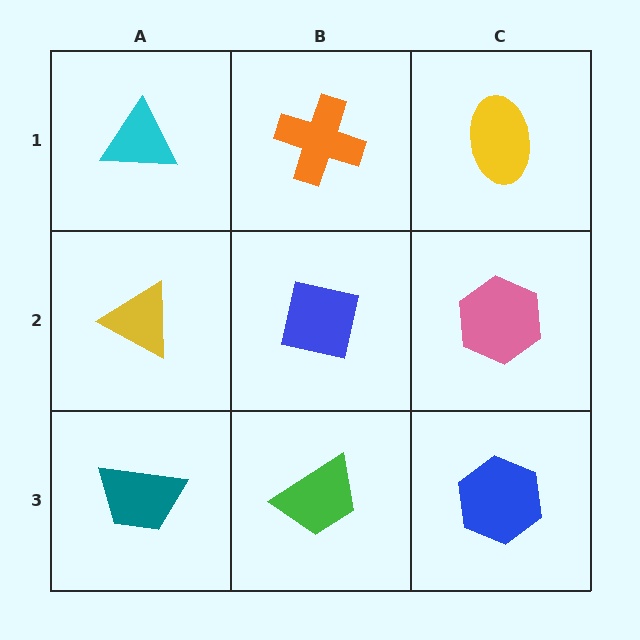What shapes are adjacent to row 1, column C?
A pink hexagon (row 2, column C), an orange cross (row 1, column B).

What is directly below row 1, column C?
A pink hexagon.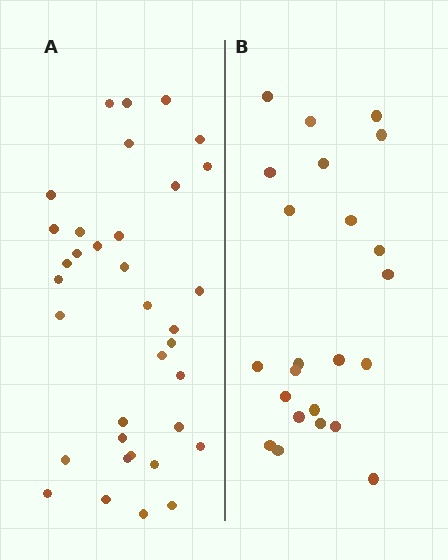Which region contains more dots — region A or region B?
Region A (the left region) has more dots.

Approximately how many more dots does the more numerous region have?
Region A has roughly 12 or so more dots than region B.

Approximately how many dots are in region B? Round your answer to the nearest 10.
About 20 dots. (The exact count is 23, which rounds to 20.)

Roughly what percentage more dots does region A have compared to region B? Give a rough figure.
About 50% more.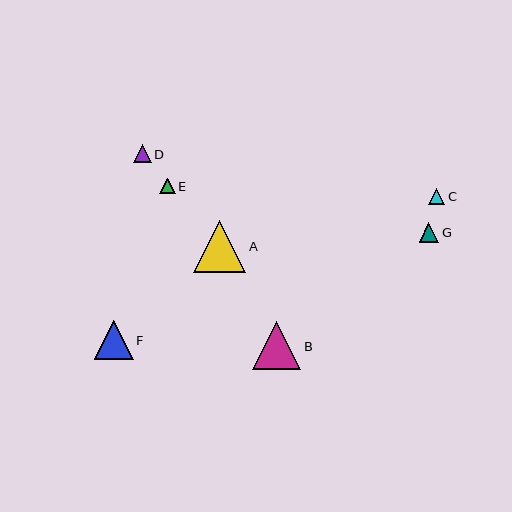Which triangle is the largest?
Triangle A is the largest with a size of approximately 53 pixels.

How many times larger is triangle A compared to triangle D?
Triangle A is approximately 2.9 times the size of triangle D.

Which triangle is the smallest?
Triangle E is the smallest with a size of approximately 15 pixels.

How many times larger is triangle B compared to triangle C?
Triangle B is approximately 2.9 times the size of triangle C.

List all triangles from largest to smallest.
From largest to smallest: A, B, F, G, D, C, E.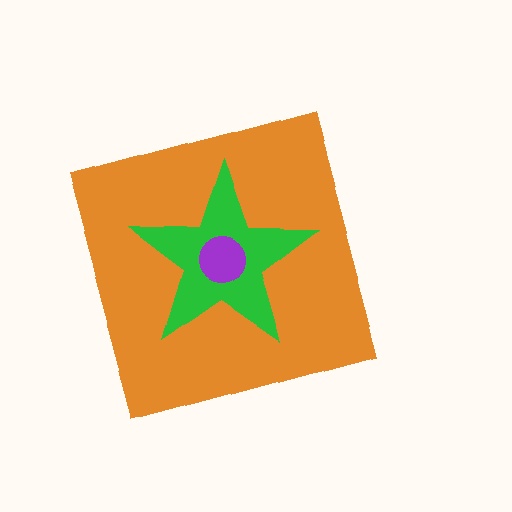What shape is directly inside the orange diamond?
The green star.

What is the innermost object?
The purple circle.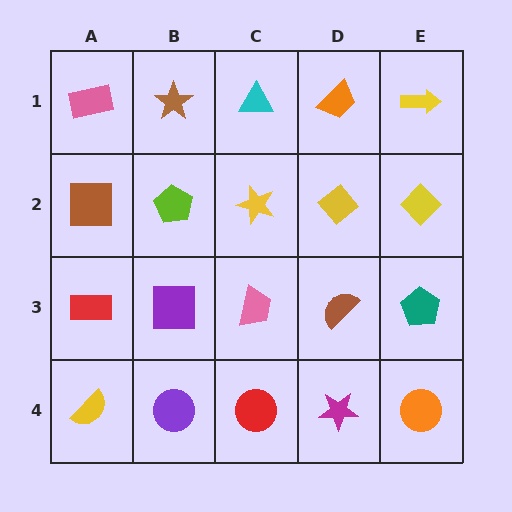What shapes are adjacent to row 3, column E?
A yellow diamond (row 2, column E), an orange circle (row 4, column E), a brown semicircle (row 3, column D).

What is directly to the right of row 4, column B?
A red circle.